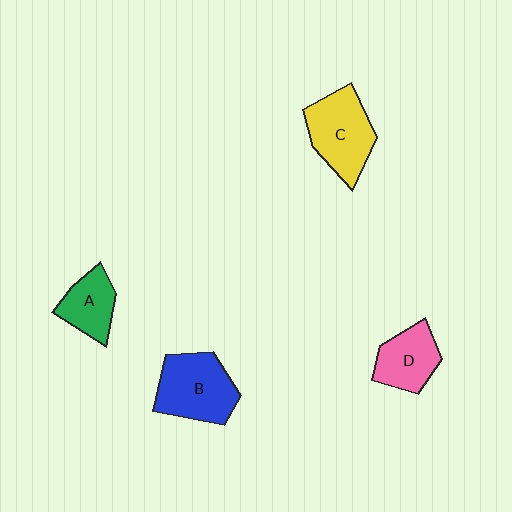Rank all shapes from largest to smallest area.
From largest to smallest: B (blue), C (yellow), D (pink), A (green).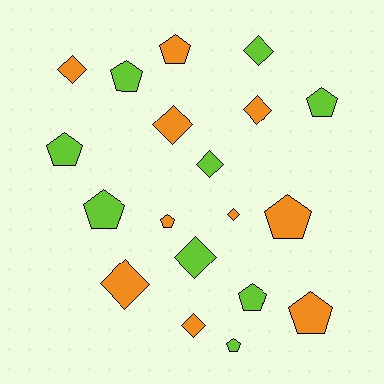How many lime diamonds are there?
There are 3 lime diamonds.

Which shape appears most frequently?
Pentagon, with 10 objects.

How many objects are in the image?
There are 19 objects.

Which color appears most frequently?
Orange, with 10 objects.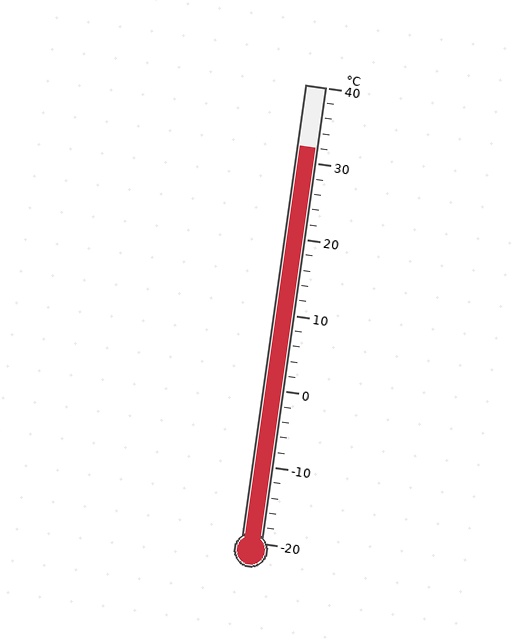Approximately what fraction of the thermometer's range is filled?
The thermometer is filled to approximately 85% of its range.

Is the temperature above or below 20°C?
The temperature is above 20°C.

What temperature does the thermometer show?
The thermometer shows approximately 32°C.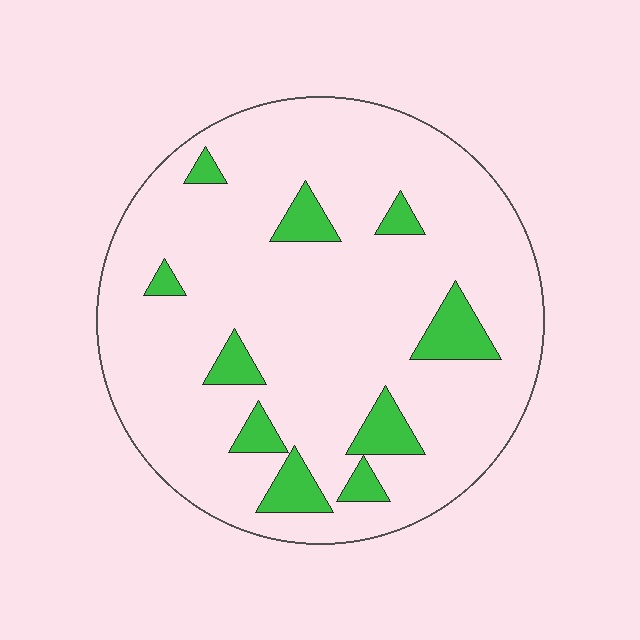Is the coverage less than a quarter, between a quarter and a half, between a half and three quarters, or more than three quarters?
Less than a quarter.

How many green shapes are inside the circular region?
10.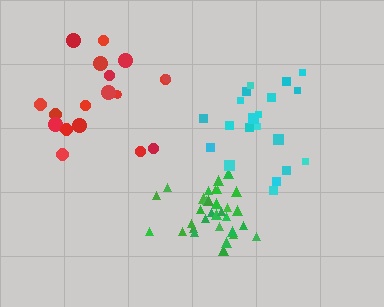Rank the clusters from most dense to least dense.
green, cyan, red.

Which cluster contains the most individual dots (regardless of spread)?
Green (32).